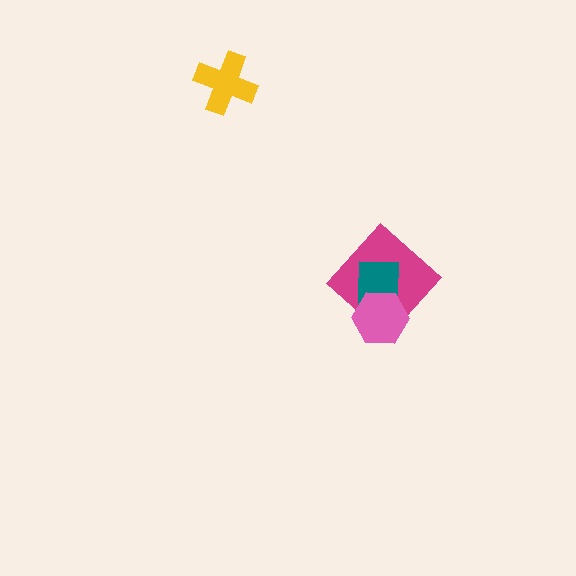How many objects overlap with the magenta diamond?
2 objects overlap with the magenta diamond.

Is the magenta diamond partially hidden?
Yes, it is partially covered by another shape.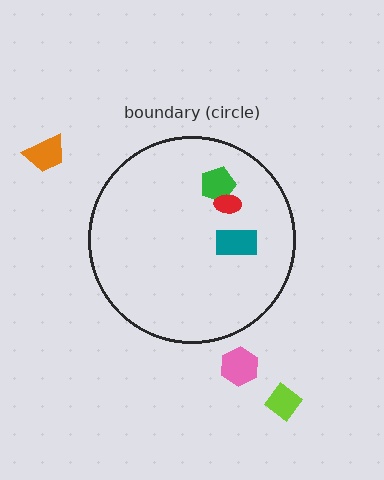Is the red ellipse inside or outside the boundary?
Inside.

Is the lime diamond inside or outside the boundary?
Outside.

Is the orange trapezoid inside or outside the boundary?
Outside.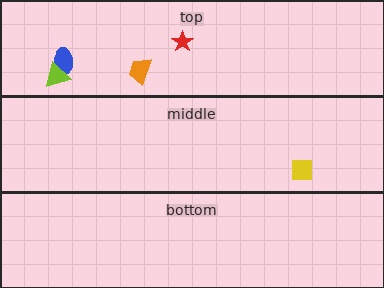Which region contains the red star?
The top region.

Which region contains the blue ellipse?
The top region.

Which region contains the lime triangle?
The top region.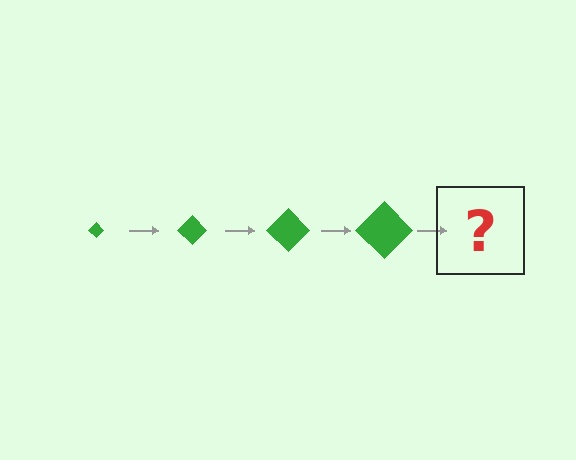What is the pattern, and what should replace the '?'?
The pattern is that the diamond gets progressively larger each step. The '?' should be a green diamond, larger than the previous one.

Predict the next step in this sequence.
The next step is a green diamond, larger than the previous one.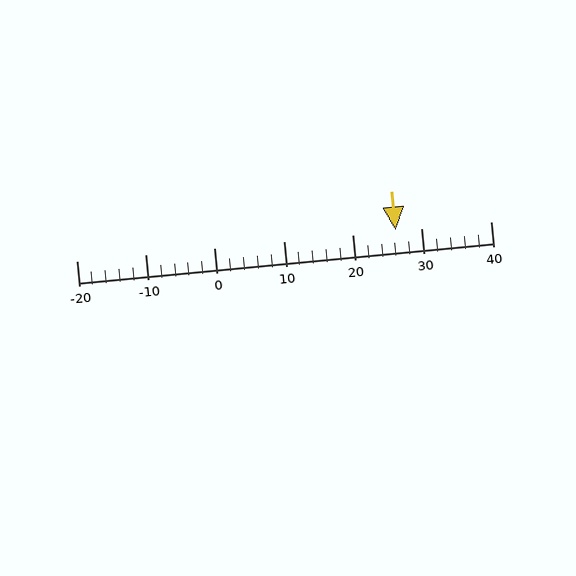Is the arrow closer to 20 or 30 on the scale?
The arrow is closer to 30.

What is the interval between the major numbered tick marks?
The major tick marks are spaced 10 units apart.